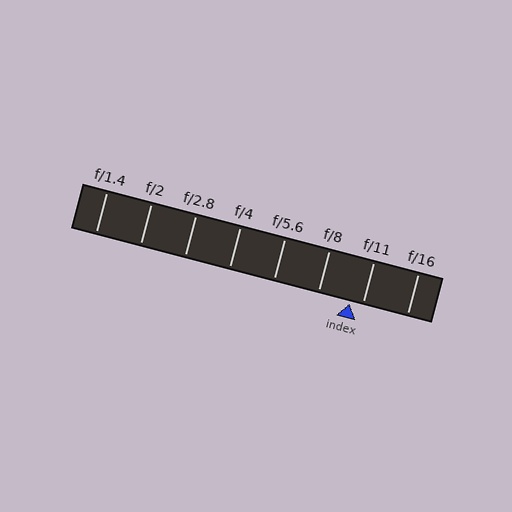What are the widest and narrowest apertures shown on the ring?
The widest aperture shown is f/1.4 and the narrowest is f/16.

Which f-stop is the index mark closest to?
The index mark is closest to f/11.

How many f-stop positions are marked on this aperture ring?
There are 8 f-stop positions marked.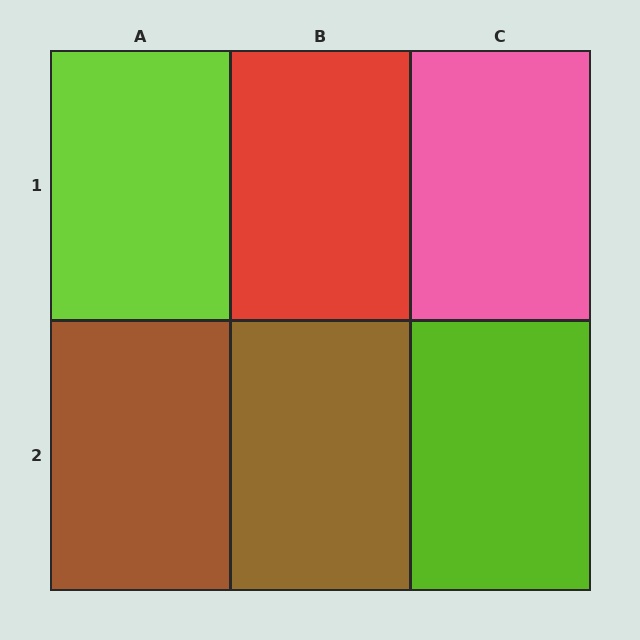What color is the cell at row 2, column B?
Brown.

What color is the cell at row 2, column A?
Brown.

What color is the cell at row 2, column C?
Lime.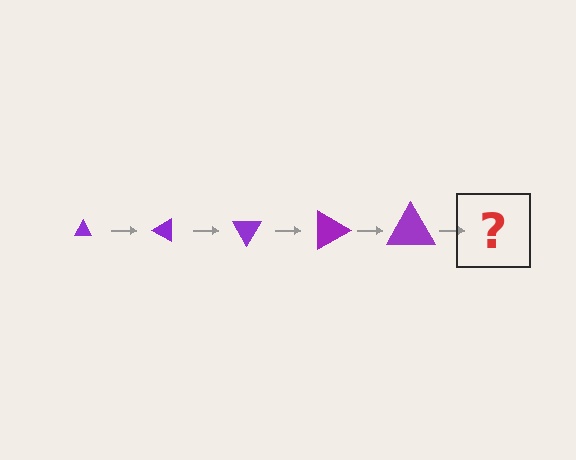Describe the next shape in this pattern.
It should be a triangle, larger than the previous one and rotated 150 degrees from the start.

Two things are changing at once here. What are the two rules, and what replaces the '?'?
The two rules are that the triangle grows larger each step and it rotates 30 degrees each step. The '?' should be a triangle, larger than the previous one and rotated 150 degrees from the start.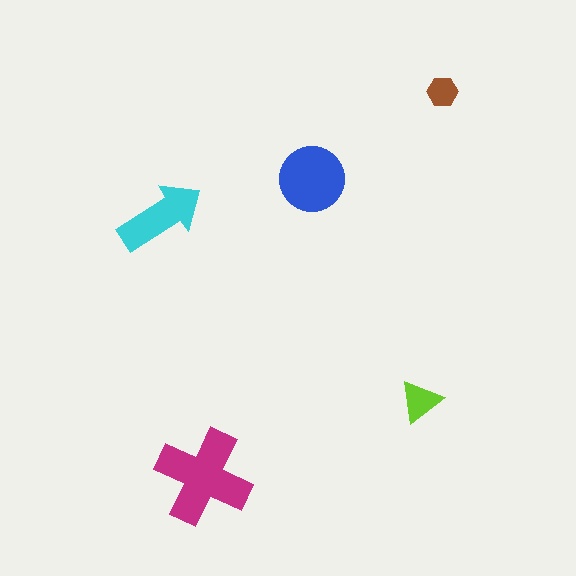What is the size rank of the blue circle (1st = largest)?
2nd.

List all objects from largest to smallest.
The magenta cross, the blue circle, the cyan arrow, the lime triangle, the brown hexagon.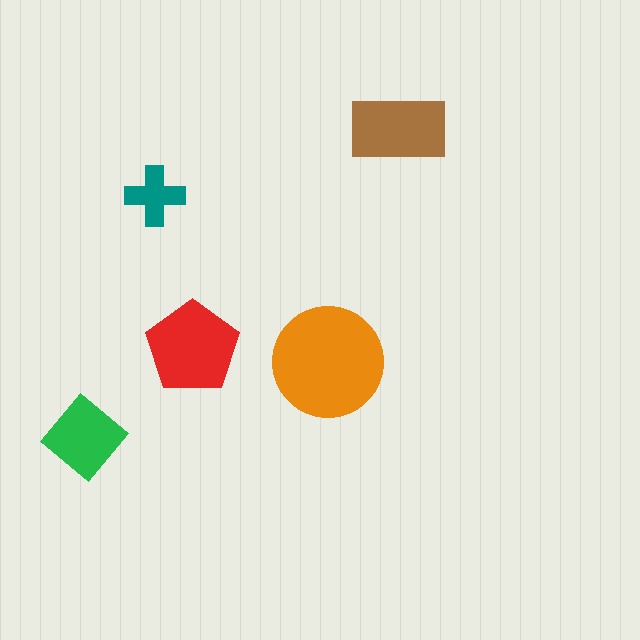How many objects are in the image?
There are 5 objects in the image.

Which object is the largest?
The orange circle.